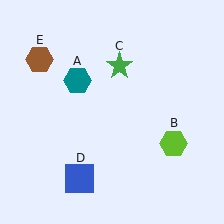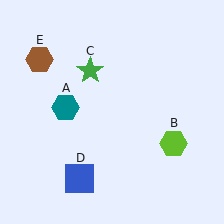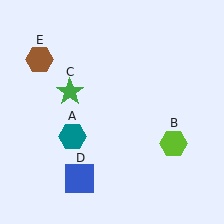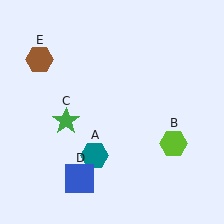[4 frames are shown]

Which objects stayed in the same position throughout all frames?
Lime hexagon (object B) and blue square (object D) and brown hexagon (object E) remained stationary.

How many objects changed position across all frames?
2 objects changed position: teal hexagon (object A), green star (object C).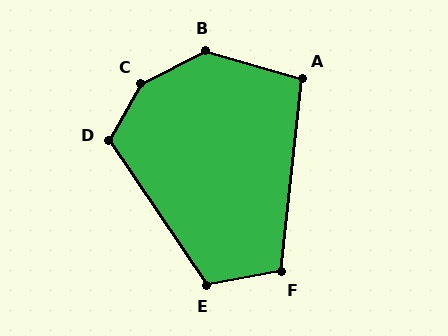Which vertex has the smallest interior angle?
A, at approximately 100 degrees.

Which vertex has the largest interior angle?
C, at approximately 146 degrees.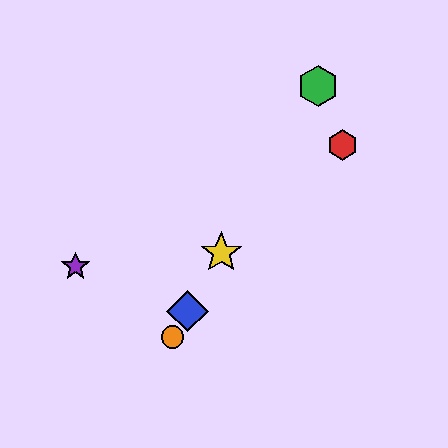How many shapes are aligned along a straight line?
4 shapes (the blue diamond, the green hexagon, the yellow star, the orange circle) are aligned along a straight line.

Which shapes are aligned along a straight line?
The blue diamond, the green hexagon, the yellow star, the orange circle are aligned along a straight line.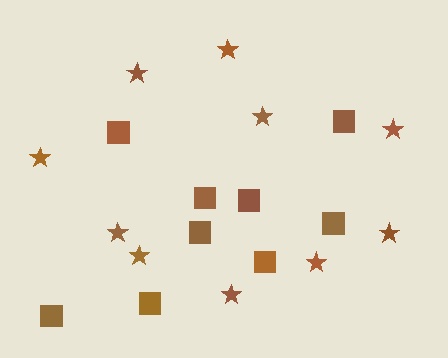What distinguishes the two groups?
There are 2 groups: one group of squares (9) and one group of stars (10).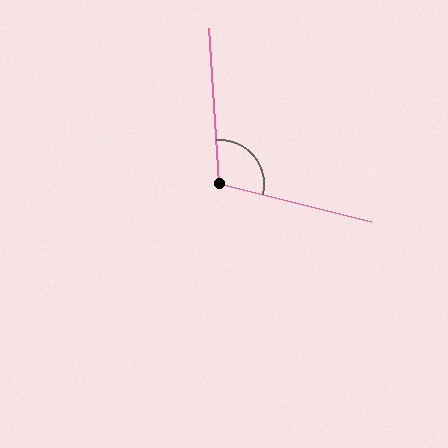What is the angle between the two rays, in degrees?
Approximately 108 degrees.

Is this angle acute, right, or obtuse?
It is obtuse.